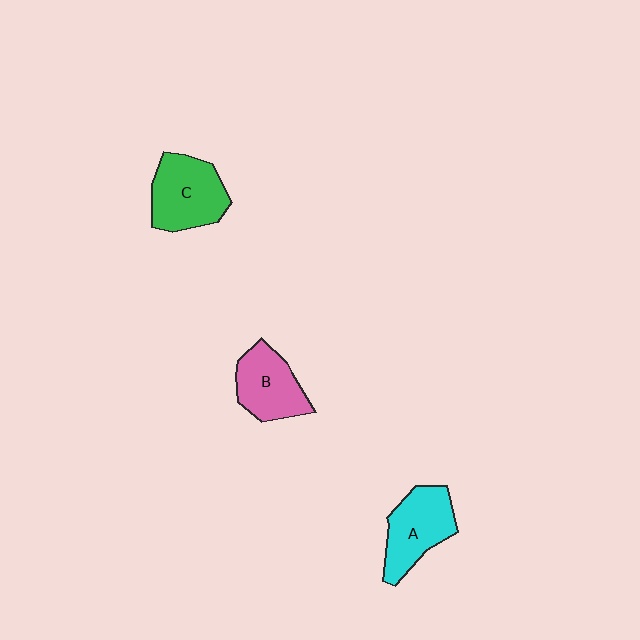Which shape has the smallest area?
Shape B (pink).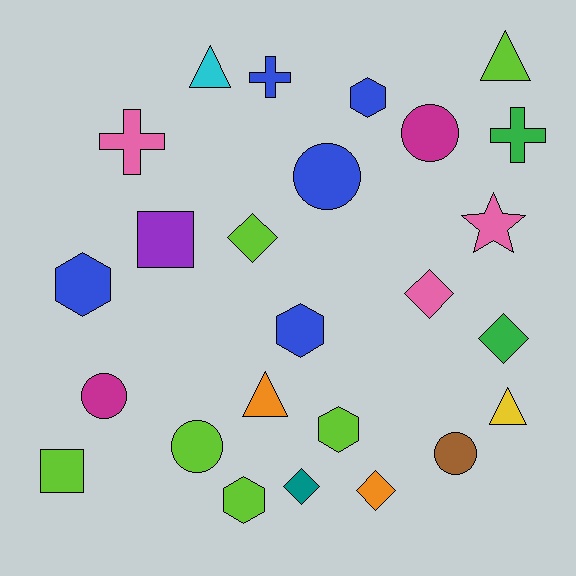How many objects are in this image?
There are 25 objects.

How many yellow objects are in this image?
There is 1 yellow object.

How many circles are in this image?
There are 5 circles.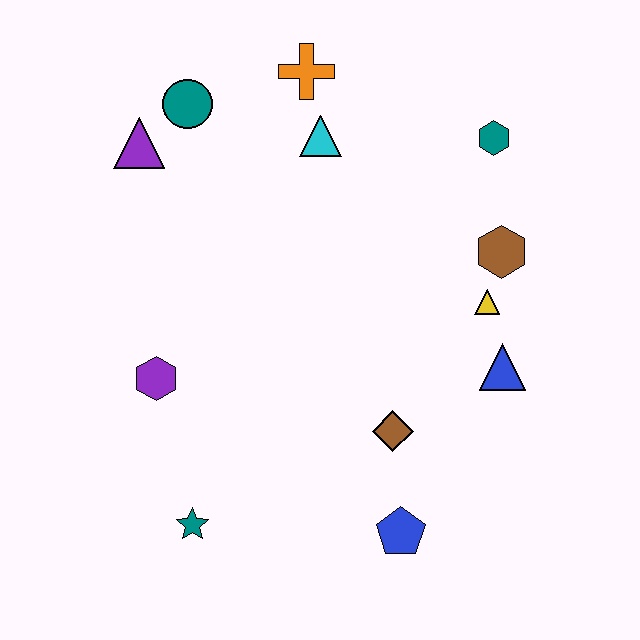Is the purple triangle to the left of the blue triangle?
Yes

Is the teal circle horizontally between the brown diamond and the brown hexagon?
No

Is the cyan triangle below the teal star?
No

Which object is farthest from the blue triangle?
The purple triangle is farthest from the blue triangle.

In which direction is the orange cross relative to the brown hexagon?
The orange cross is to the left of the brown hexagon.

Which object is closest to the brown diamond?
The blue pentagon is closest to the brown diamond.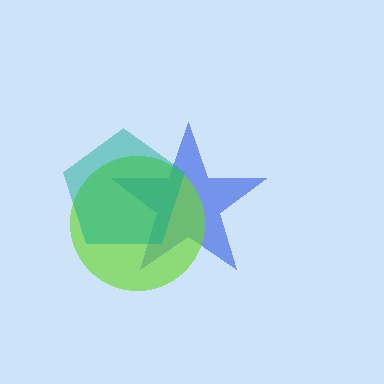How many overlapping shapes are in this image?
There are 3 overlapping shapes in the image.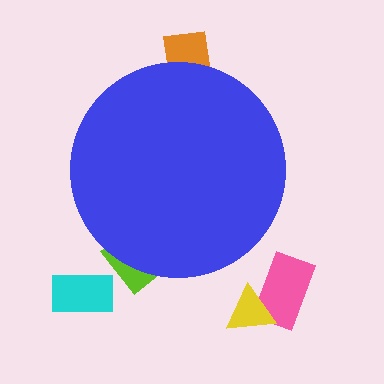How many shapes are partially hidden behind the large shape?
2 shapes are partially hidden.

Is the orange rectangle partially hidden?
Yes, the orange rectangle is partially hidden behind the blue circle.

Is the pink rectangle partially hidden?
No, the pink rectangle is fully visible.